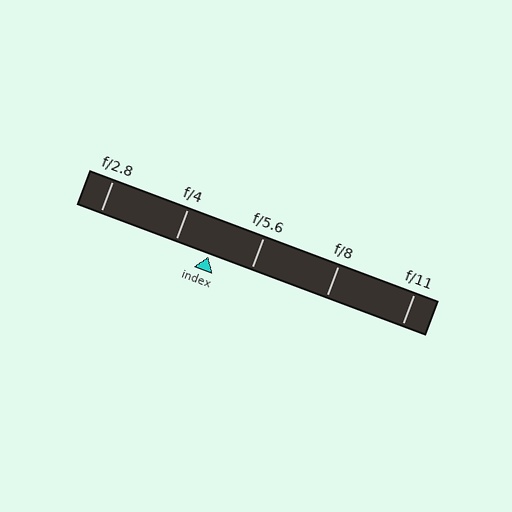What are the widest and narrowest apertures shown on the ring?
The widest aperture shown is f/2.8 and the narrowest is f/11.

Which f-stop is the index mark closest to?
The index mark is closest to f/4.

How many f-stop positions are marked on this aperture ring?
There are 5 f-stop positions marked.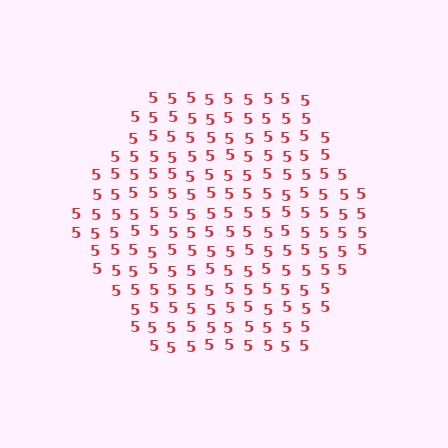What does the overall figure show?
The overall figure shows a hexagon.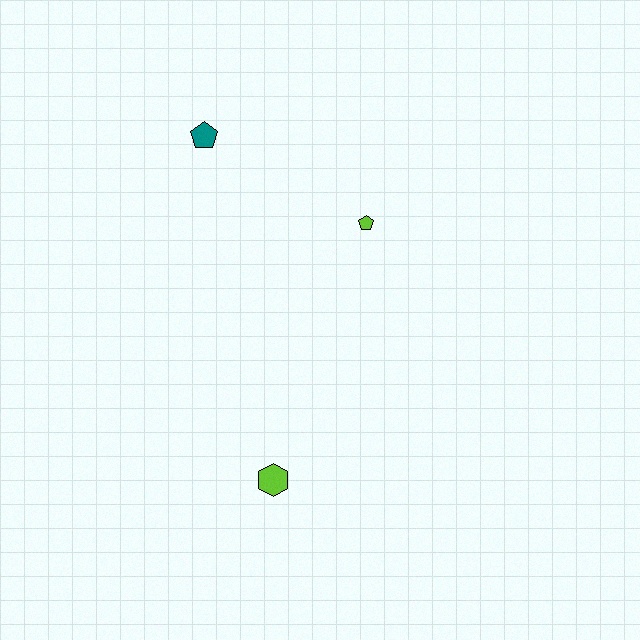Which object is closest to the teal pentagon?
The lime pentagon is closest to the teal pentagon.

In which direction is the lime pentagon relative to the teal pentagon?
The lime pentagon is to the right of the teal pentagon.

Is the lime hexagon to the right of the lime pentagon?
No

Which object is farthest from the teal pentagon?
The lime hexagon is farthest from the teal pentagon.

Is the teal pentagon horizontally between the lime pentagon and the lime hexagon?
No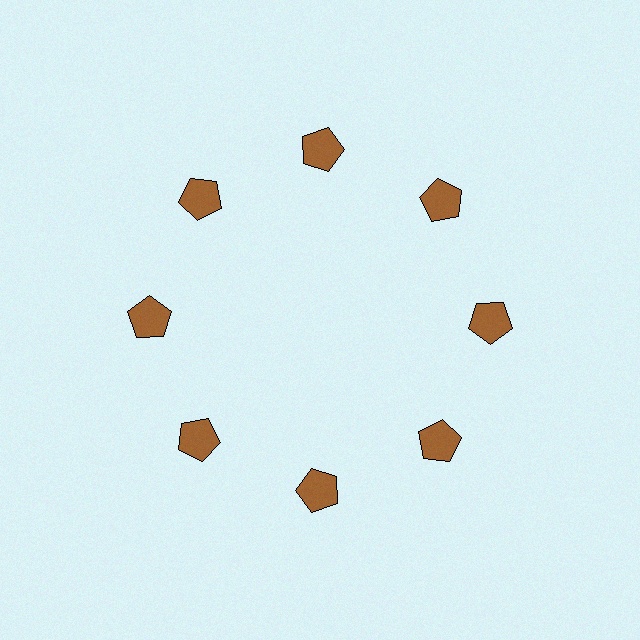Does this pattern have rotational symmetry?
Yes, this pattern has 8-fold rotational symmetry. It looks the same after rotating 45 degrees around the center.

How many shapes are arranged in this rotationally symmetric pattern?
There are 8 shapes, arranged in 8 groups of 1.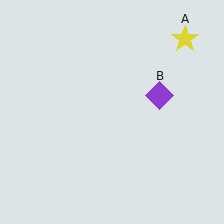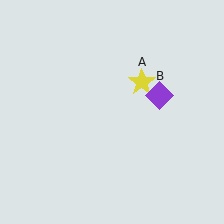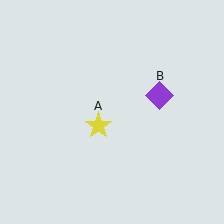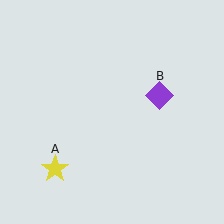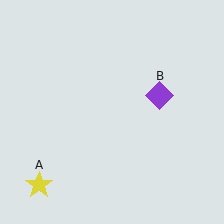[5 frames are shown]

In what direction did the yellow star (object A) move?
The yellow star (object A) moved down and to the left.